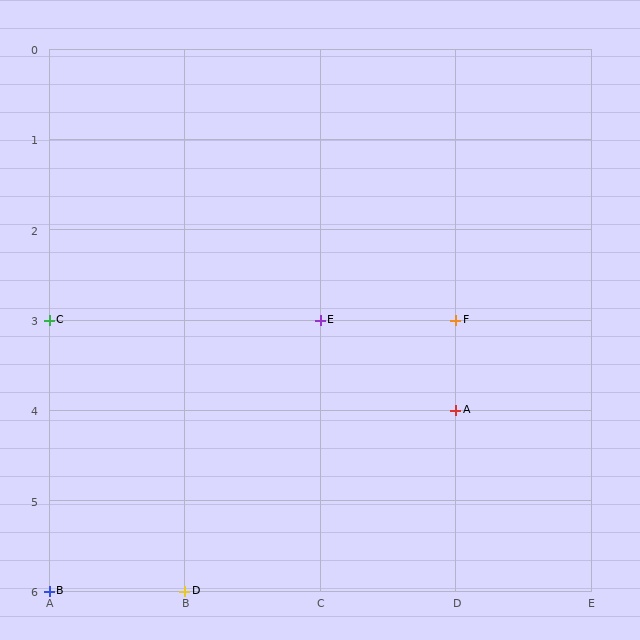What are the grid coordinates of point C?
Point C is at grid coordinates (A, 3).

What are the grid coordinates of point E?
Point E is at grid coordinates (C, 3).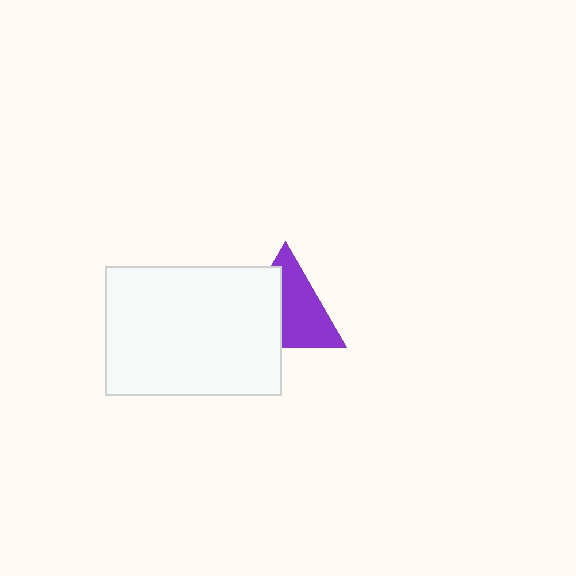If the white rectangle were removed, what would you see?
You would see the complete purple triangle.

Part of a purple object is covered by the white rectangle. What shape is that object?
It is a triangle.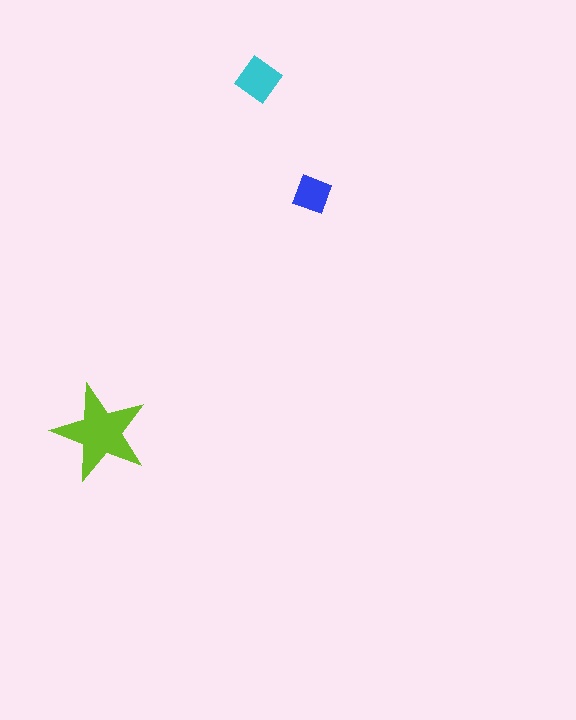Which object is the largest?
The lime star.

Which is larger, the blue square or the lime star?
The lime star.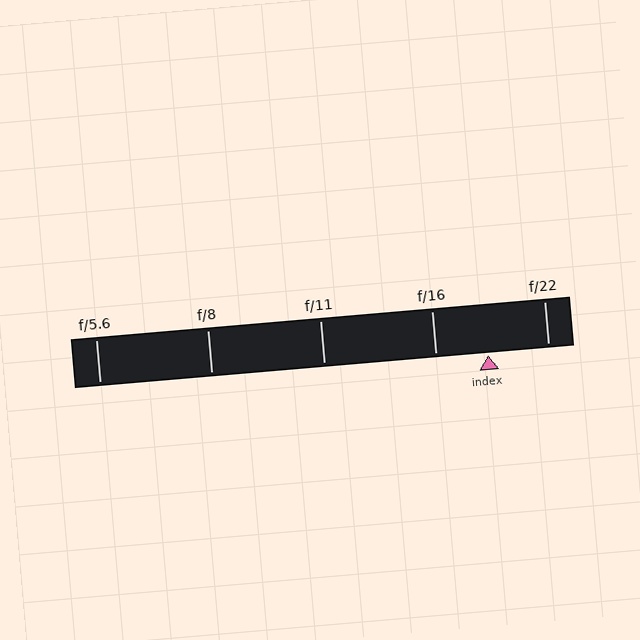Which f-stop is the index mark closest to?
The index mark is closest to f/16.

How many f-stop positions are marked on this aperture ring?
There are 5 f-stop positions marked.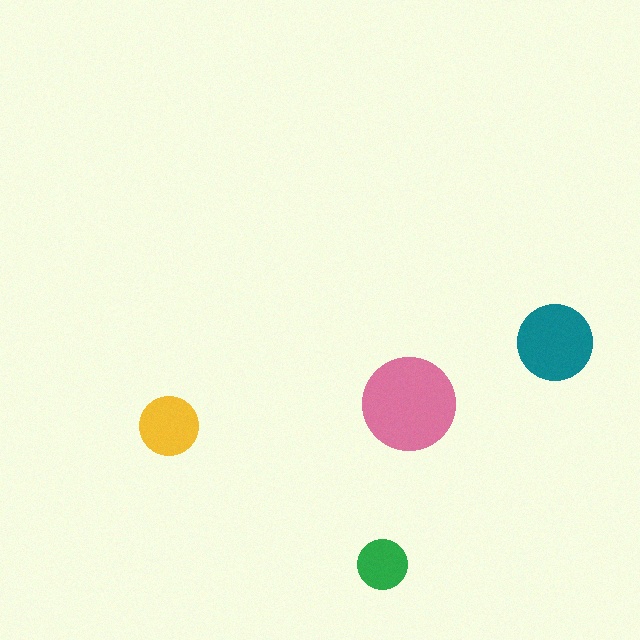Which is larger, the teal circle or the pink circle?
The pink one.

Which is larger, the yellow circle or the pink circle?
The pink one.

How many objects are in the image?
There are 4 objects in the image.